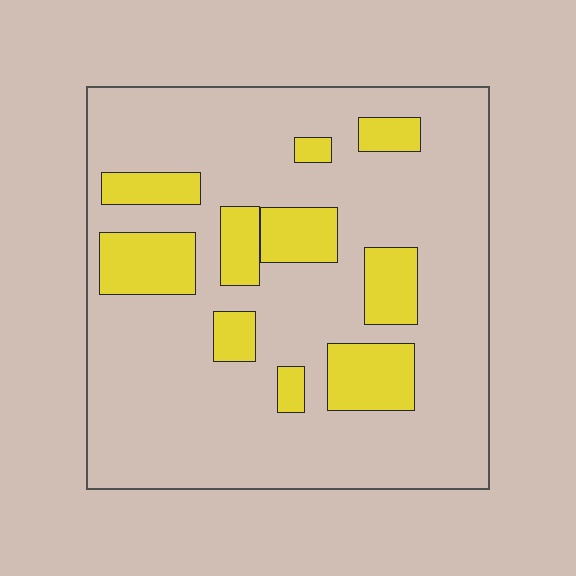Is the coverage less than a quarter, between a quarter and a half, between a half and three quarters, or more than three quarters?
Less than a quarter.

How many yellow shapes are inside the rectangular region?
10.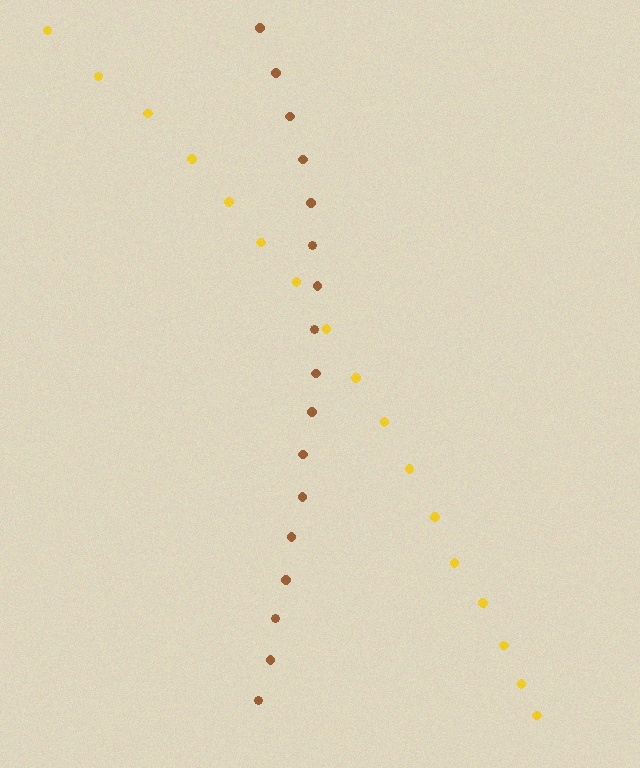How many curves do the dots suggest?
There are 2 distinct paths.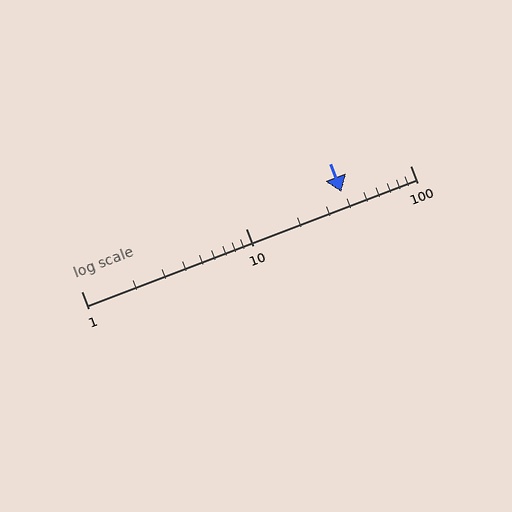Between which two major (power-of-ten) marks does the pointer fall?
The pointer is between 10 and 100.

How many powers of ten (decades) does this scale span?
The scale spans 2 decades, from 1 to 100.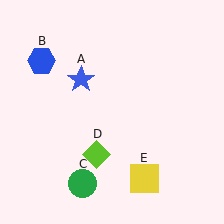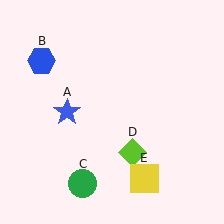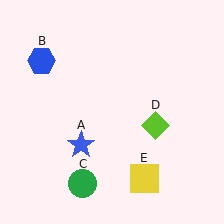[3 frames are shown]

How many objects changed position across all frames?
2 objects changed position: blue star (object A), lime diamond (object D).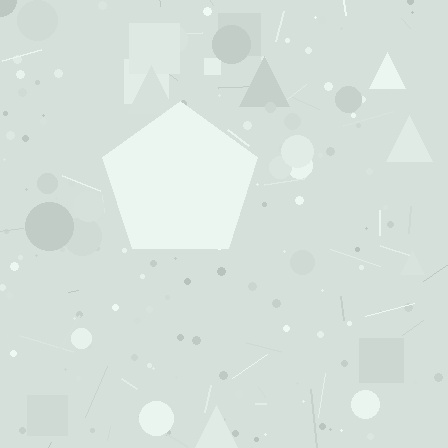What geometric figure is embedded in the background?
A pentagon is embedded in the background.